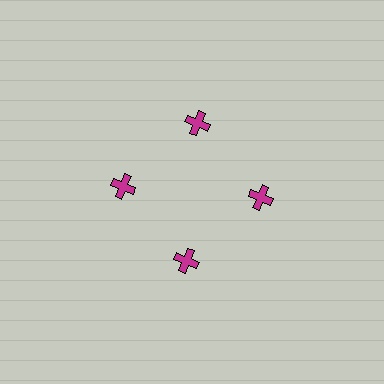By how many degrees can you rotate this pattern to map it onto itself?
The pattern maps onto itself every 90 degrees of rotation.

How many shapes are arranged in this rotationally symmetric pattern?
There are 4 shapes, arranged in 4 groups of 1.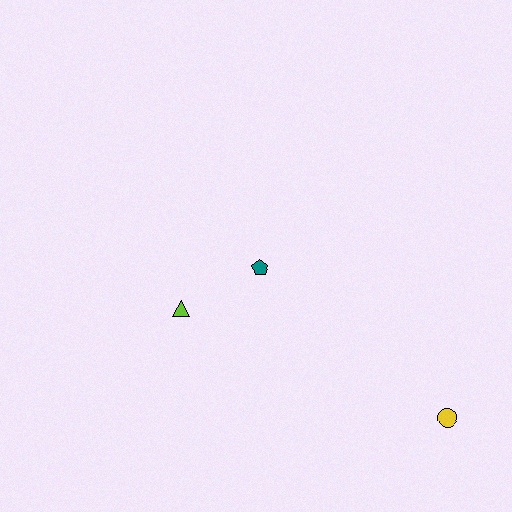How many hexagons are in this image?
There are no hexagons.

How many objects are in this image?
There are 3 objects.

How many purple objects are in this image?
There are no purple objects.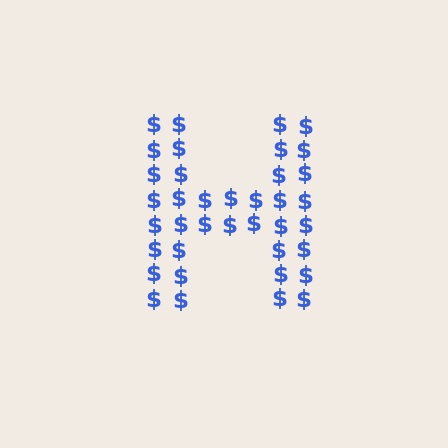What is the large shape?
The large shape is the letter H.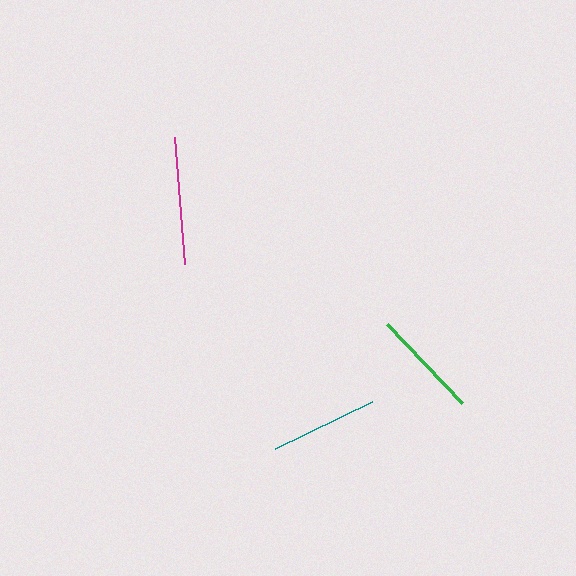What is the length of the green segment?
The green segment is approximately 109 pixels long.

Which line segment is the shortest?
The teal line is the shortest at approximately 108 pixels.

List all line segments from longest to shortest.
From longest to shortest: magenta, green, teal.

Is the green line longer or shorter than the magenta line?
The magenta line is longer than the green line.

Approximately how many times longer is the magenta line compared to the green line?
The magenta line is approximately 1.2 times the length of the green line.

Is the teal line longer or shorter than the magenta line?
The magenta line is longer than the teal line.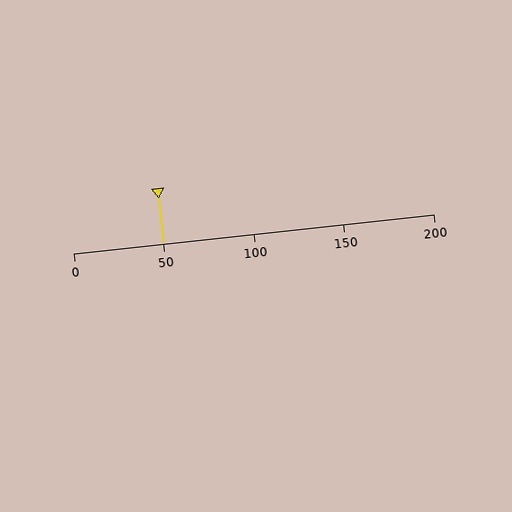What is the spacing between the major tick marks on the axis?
The major ticks are spaced 50 apart.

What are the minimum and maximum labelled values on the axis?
The axis runs from 0 to 200.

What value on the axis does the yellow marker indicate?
The marker indicates approximately 50.